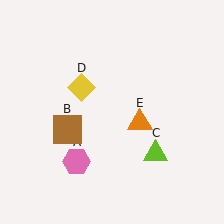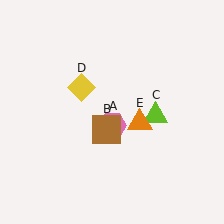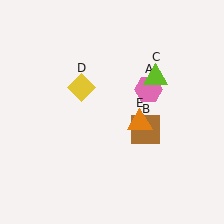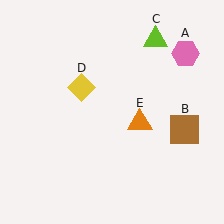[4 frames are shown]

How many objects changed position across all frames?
3 objects changed position: pink hexagon (object A), brown square (object B), lime triangle (object C).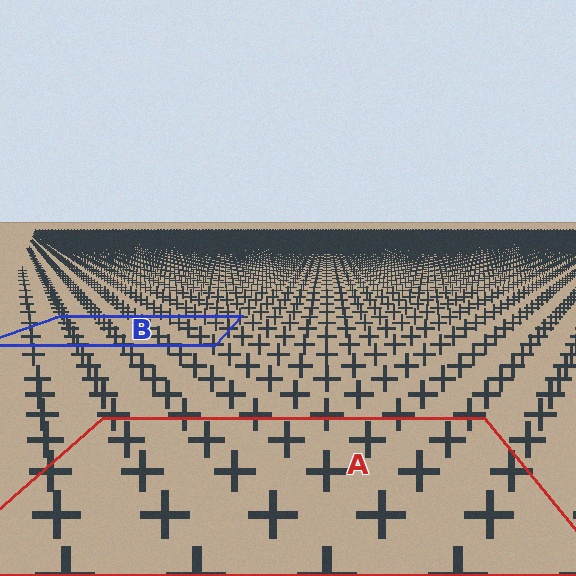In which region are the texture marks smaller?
The texture marks are smaller in region B, because it is farther away.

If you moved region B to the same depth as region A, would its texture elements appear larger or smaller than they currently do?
They would appear larger. At a closer depth, the same texture elements are projected at a bigger on-screen size.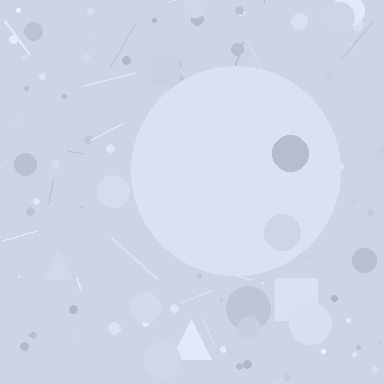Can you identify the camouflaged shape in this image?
The camouflaged shape is a circle.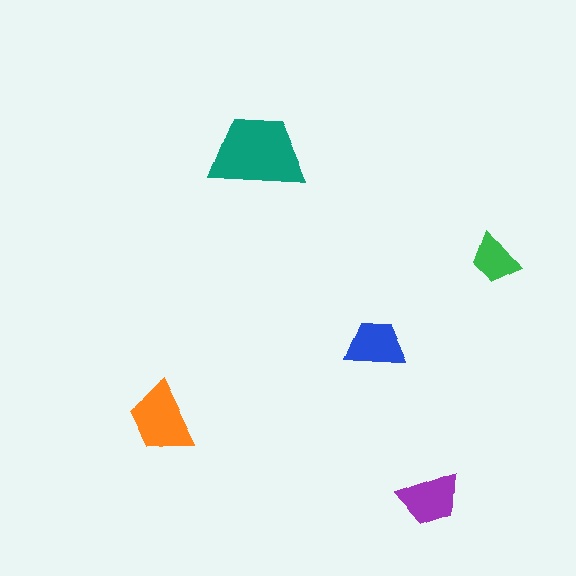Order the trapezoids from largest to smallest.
the teal one, the orange one, the purple one, the blue one, the green one.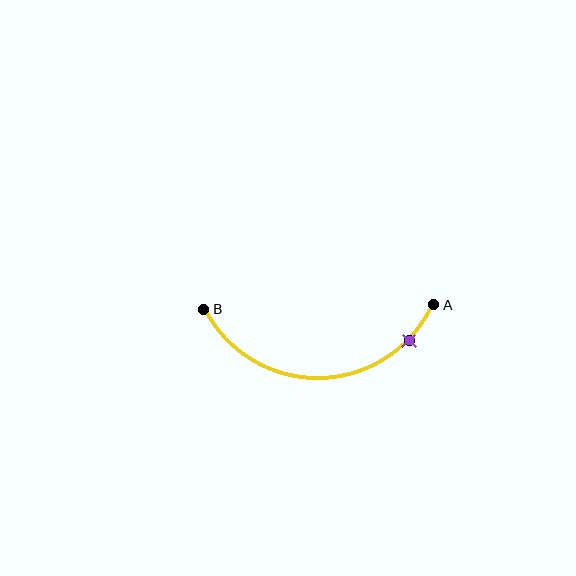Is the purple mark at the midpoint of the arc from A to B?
No. The purple mark lies on the arc but is closer to endpoint A. The arc midpoint would be at the point on the curve equidistant along the arc from both A and B.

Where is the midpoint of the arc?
The arc midpoint is the point on the curve farthest from the straight line joining A and B. It sits below that line.